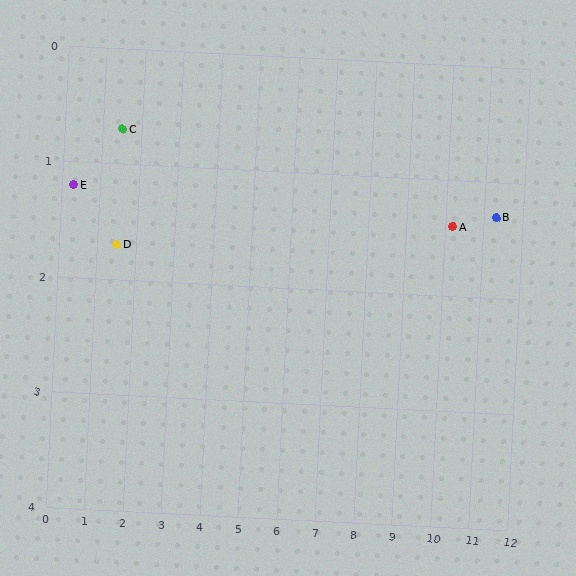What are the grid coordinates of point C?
Point C is at approximately (1.5, 0.7).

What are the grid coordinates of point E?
Point E is at approximately (0.3, 1.2).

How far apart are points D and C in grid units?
Points D and C are about 1.0 grid units apart.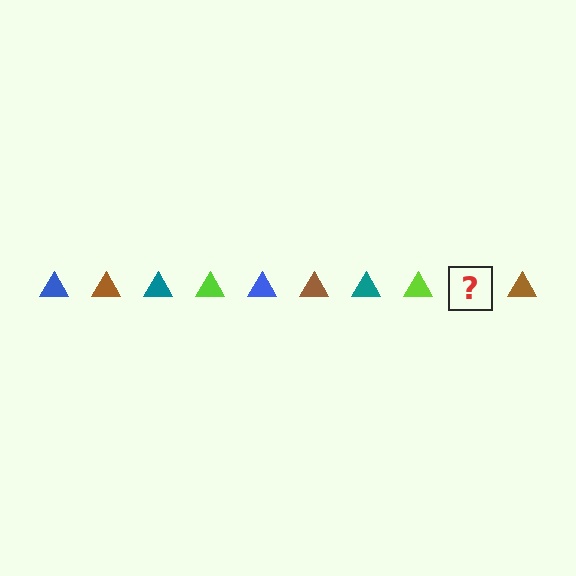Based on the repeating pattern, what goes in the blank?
The blank should be a blue triangle.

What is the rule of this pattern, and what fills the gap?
The rule is that the pattern cycles through blue, brown, teal, lime triangles. The gap should be filled with a blue triangle.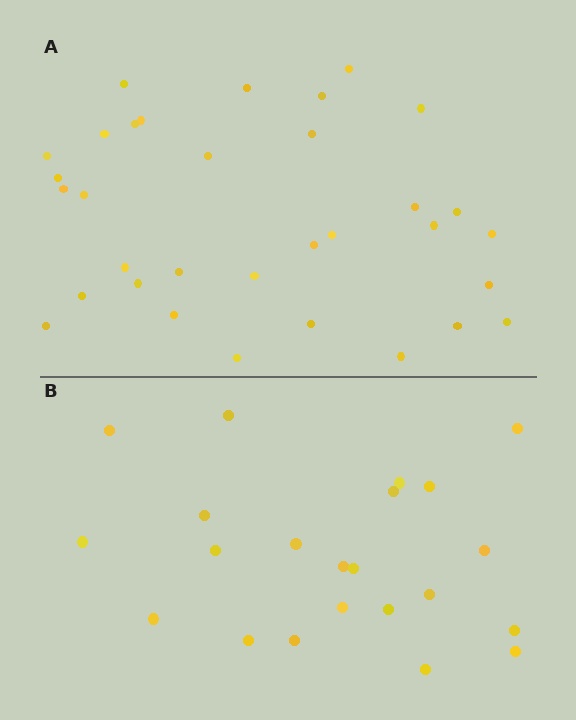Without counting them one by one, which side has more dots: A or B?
Region A (the top region) has more dots.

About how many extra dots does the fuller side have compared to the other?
Region A has roughly 12 or so more dots than region B.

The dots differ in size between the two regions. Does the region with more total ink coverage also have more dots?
No. Region B has more total ink coverage because its dots are larger, but region A actually contains more individual dots. Total area can be misleading — the number of items is what matters here.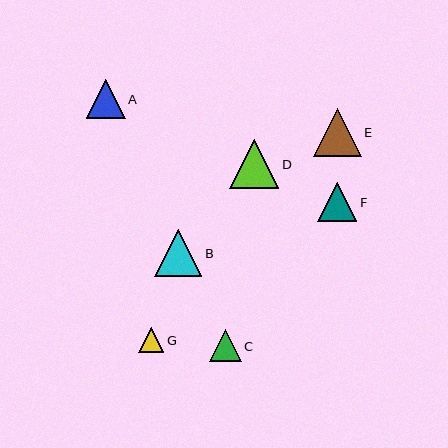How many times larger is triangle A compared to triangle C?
Triangle A is approximately 1.2 times the size of triangle C.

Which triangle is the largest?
Triangle D is the largest with a size of approximately 50 pixels.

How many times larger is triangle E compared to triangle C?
Triangle E is approximately 1.5 times the size of triangle C.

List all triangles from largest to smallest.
From largest to smallest: D, E, B, A, F, C, G.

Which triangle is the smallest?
Triangle G is the smallest with a size of approximately 25 pixels.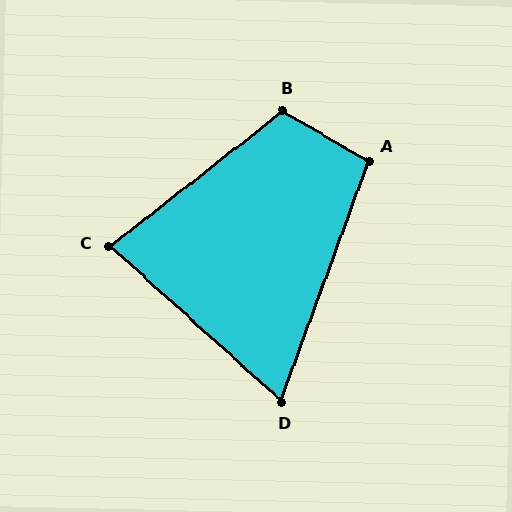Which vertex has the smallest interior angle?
D, at approximately 68 degrees.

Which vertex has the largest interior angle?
B, at approximately 112 degrees.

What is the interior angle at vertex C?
Approximately 80 degrees (acute).